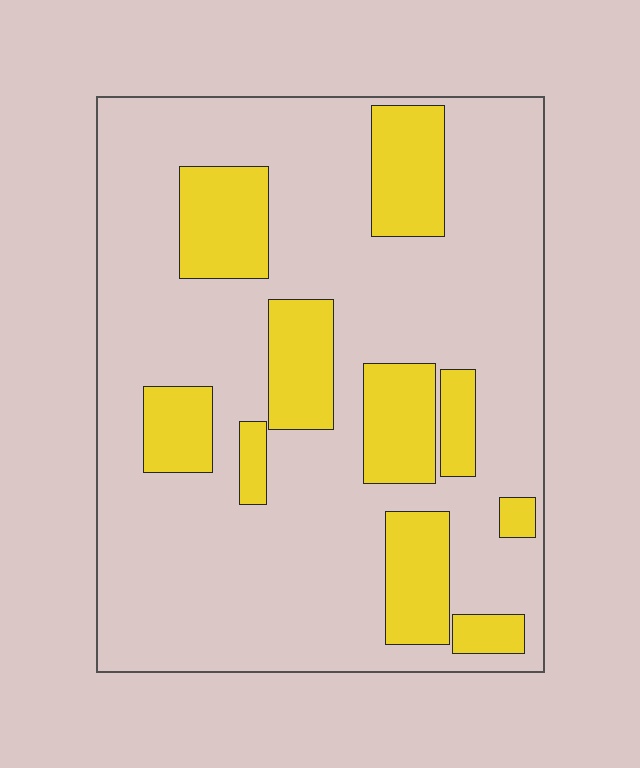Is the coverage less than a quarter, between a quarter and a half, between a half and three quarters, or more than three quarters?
Less than a quarter.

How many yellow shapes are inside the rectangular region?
10.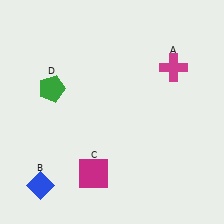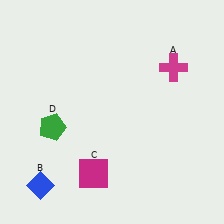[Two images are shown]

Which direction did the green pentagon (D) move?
The green pentagon (D) moved down.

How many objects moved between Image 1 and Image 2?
1 object moved between the two images.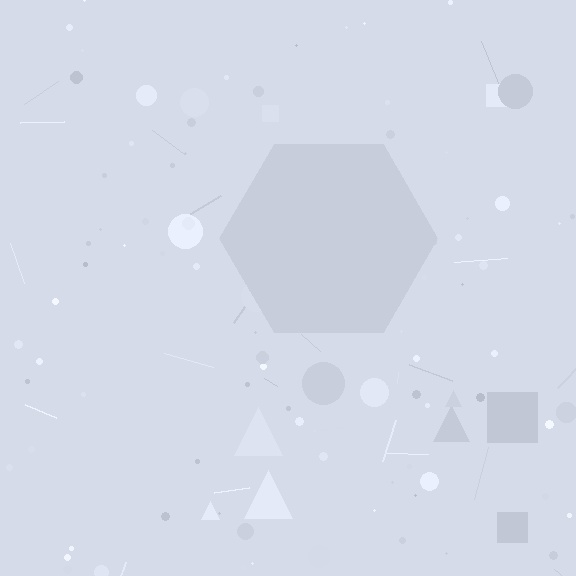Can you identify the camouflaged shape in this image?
The camouflaged shape is a hexagon.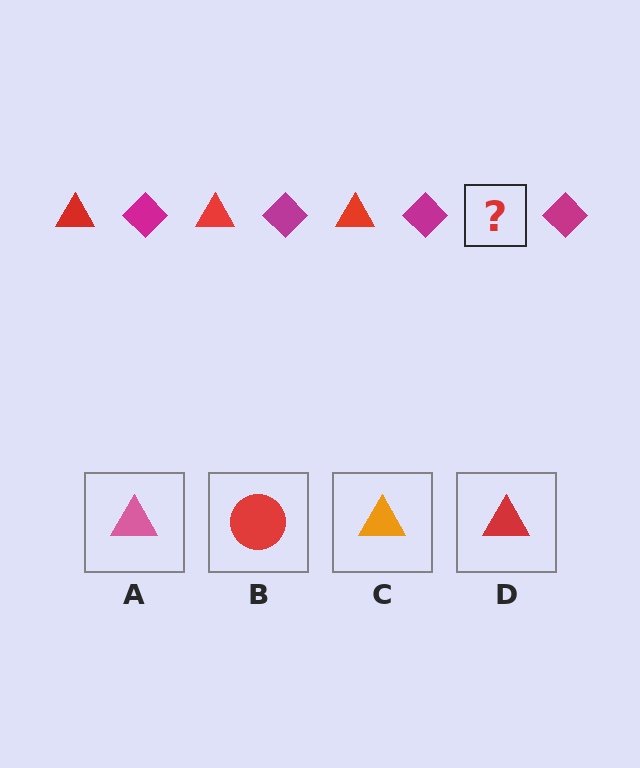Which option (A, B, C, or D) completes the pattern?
D.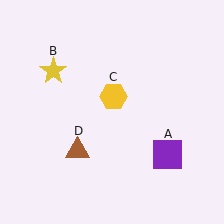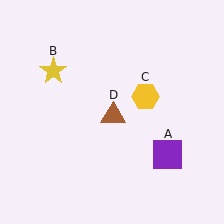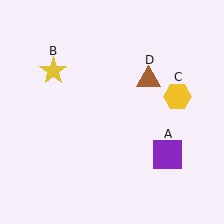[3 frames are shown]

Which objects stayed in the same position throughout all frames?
Purple square (object A) and yellow star (object B) remained stationary.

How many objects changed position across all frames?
2 objects changed position: yellow hexagon (object C), brown triangle (object D).